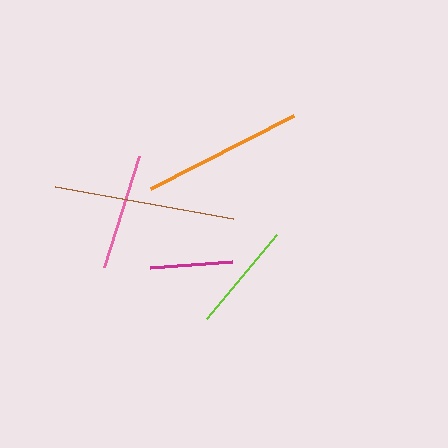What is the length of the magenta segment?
The magenta segment is approximately 81 pixels long.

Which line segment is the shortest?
The magenta line is the shortest at approximately 81 pixels.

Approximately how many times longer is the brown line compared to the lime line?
The brown line is approximately 1.6 times the length of the lime line.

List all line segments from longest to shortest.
From longest to shortest: brown, orange, pink, lime, magenta.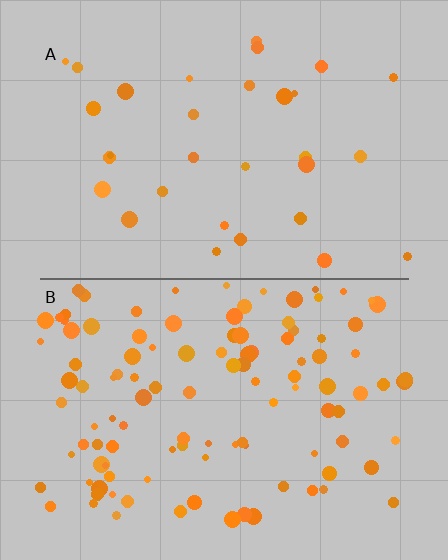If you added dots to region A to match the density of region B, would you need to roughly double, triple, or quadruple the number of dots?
Approximately quadruple.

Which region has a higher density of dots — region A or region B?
B (the bottom).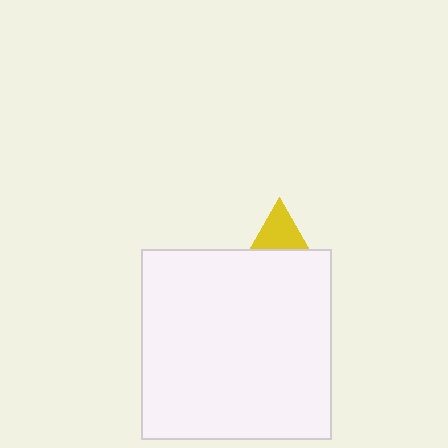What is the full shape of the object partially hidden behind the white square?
The partially hidden object is a yellow triangle.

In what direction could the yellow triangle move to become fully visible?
The yellow triangle could move up. That would shift it out from behind the white square entirely.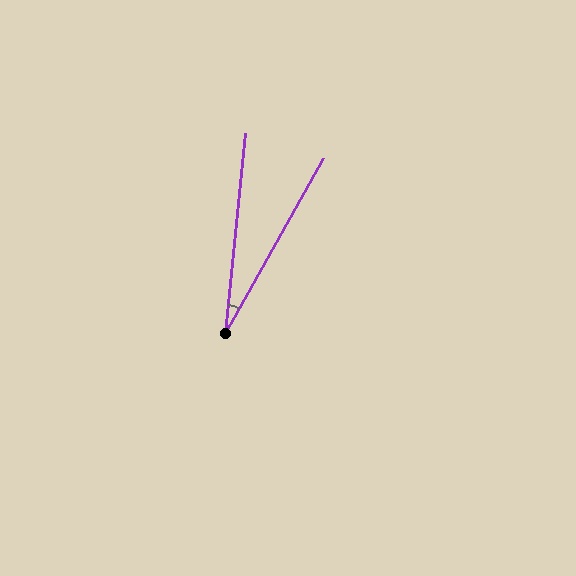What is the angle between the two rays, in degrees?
Approximately 24 degrees.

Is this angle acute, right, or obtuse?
It is acute.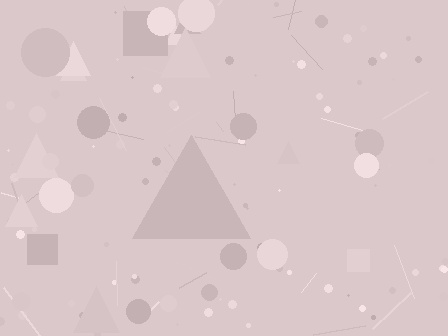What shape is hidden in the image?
A triangle is hidden in the image.